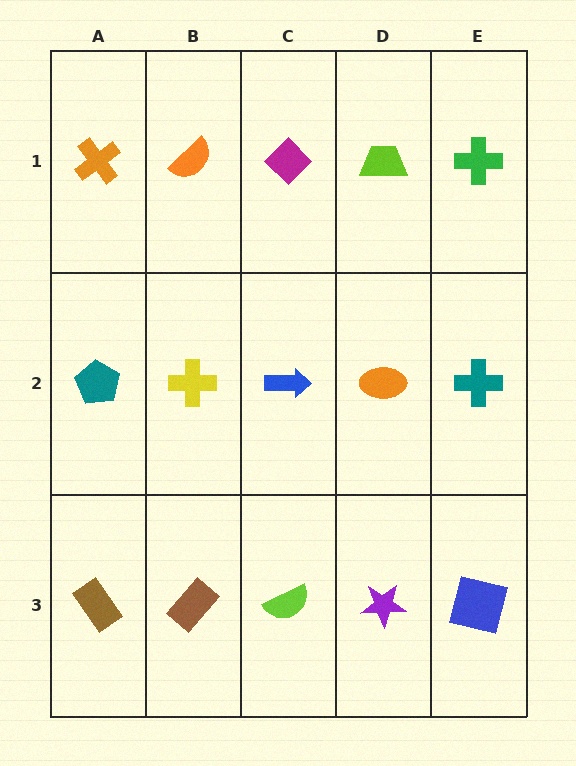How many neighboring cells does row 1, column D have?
3.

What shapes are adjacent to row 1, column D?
An orange ellipse (row 2, column D), a magenta diamond (row 1, column C), a green cross (row 1, column E).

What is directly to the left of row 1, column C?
An orange semicircle.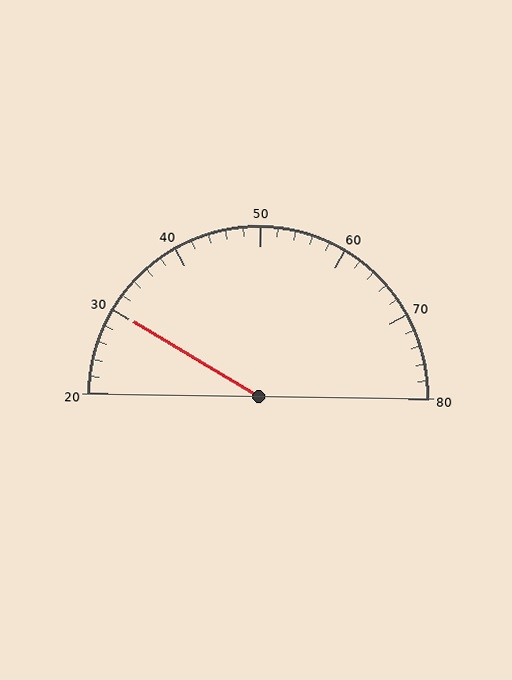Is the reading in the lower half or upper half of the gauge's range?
The reading is in the lower half of the range (20 to 80).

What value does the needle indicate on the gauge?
The needle indicates approximately 30.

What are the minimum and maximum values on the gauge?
The gauge ranges from 20 to 80.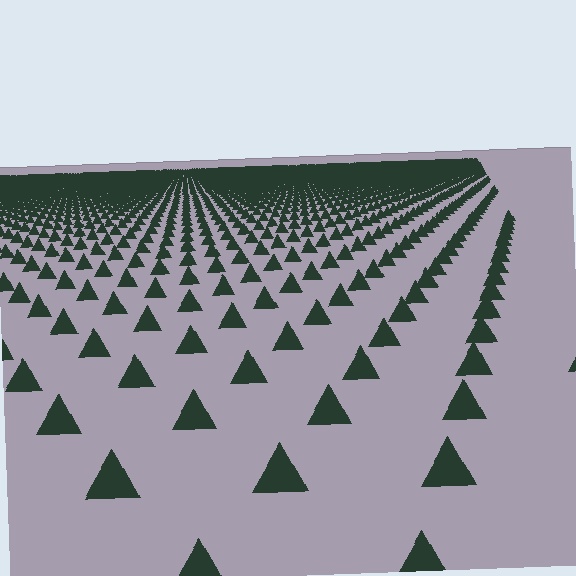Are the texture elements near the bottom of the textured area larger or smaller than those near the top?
Larger. Near the bottom, elements are closer to the viewer and appear at a bigger on-screen size.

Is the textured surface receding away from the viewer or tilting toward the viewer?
The surface is receding away from the viewer. Texture elements get smaller and denser toward the top.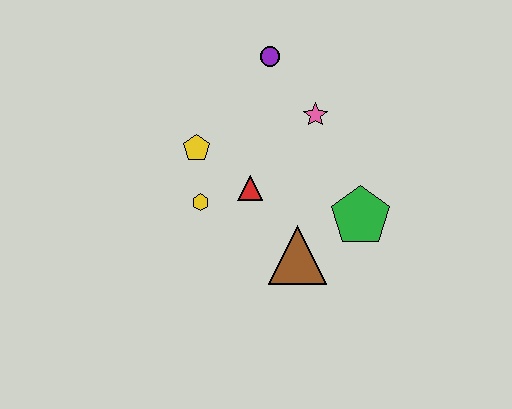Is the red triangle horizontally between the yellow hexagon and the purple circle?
Yes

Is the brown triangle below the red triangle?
Yes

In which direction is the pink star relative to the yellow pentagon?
The pink star is to the right of the yellow pentagon.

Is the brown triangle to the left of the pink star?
Yes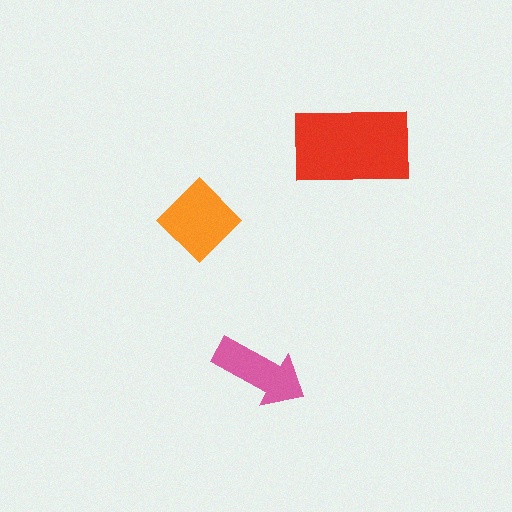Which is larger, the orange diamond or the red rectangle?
The red rectangle.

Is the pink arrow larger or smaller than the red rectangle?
Smaller.